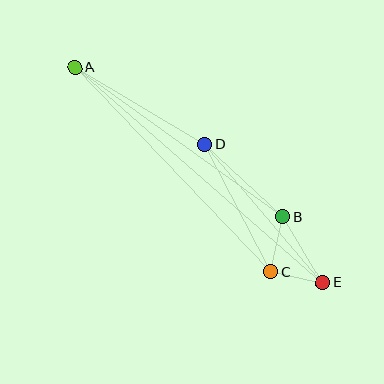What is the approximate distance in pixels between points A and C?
The distance between A and C is approximately 283 pixels.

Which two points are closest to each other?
Points C and E are closest to each other.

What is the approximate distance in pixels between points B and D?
The distance between B and D is approximately 107 pixels.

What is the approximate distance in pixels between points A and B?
The distance between A and B is approximately 256 pixels.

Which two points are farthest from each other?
Points A and E are farthest from each other.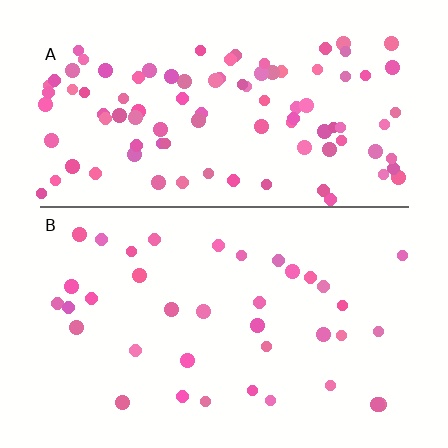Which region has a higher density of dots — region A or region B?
A (the top).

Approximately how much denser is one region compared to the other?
Approximately 2.6× — region A over region B.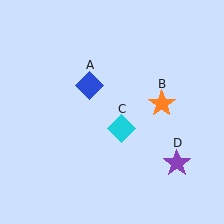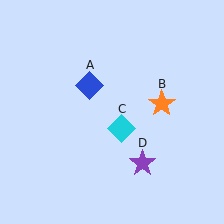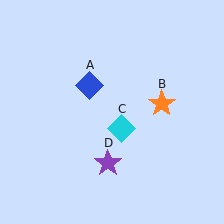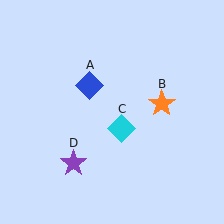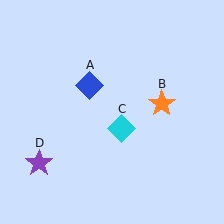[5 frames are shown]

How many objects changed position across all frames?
1 object changed position: purple star (object D).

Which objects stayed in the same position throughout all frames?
Blue diamond (object A) and orange star (object B) and cyan diamond (object C) remained stationary.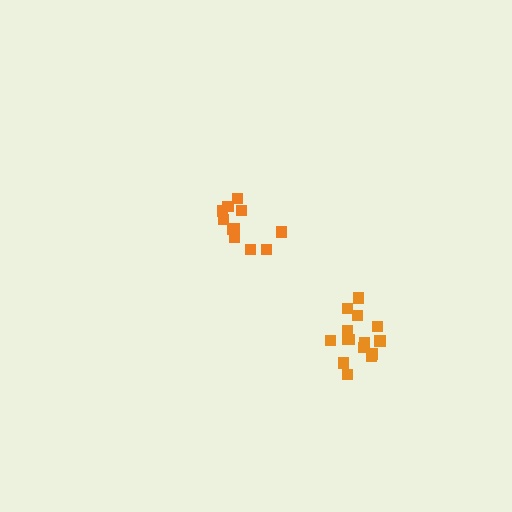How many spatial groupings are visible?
There are 2 spatial groupings.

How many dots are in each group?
Group 1: 11 dots, Group 2: 15 dots (26 total).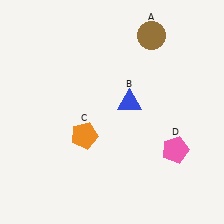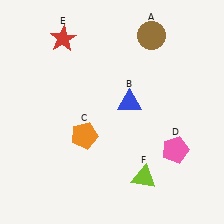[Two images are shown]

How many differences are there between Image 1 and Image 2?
There are 2 differences between the two images.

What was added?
A red star (E), a lime triangle (F) were added in Image 2.